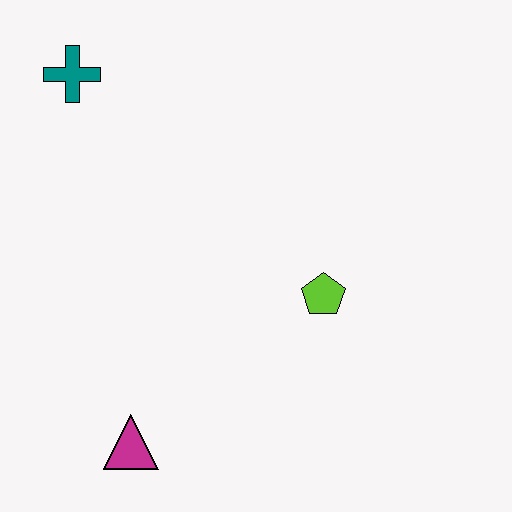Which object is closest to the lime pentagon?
The magenta triangle is closest to the lime pentagon.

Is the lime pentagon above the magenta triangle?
Yes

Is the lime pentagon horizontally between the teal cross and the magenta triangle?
No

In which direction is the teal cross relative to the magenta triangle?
The teal cross is above the magenta triangle.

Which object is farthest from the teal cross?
The magenta triangle is farthest from the teal cross.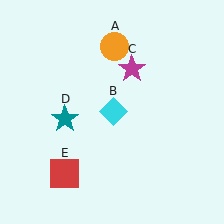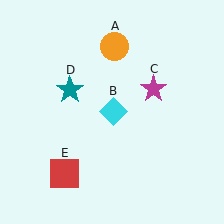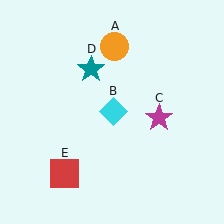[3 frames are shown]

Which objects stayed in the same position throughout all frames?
Orange circle (object A) and cyan diamond (object B) and red square (object E) remained stationary.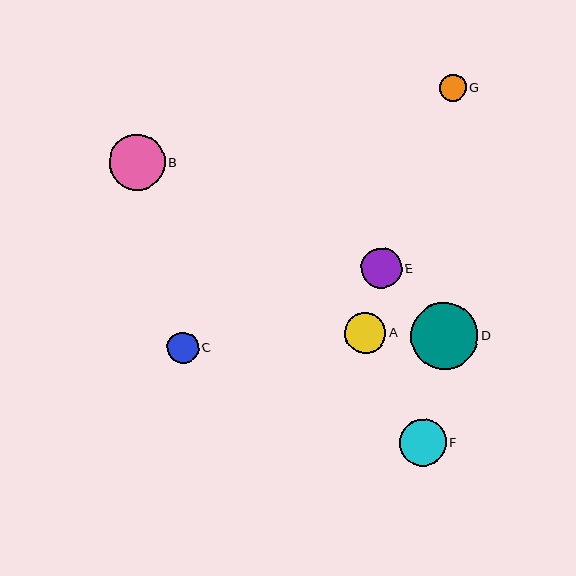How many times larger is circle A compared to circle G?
Circle A is approximately 1.5 times the size of circle G.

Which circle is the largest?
Circle D is the largest with a size of approximately 67 pixels.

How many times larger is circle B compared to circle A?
Circle B is approximately 1.3 times the size of circle A.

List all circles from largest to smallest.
From largest to smallest: D, B, F, A, E, C, G.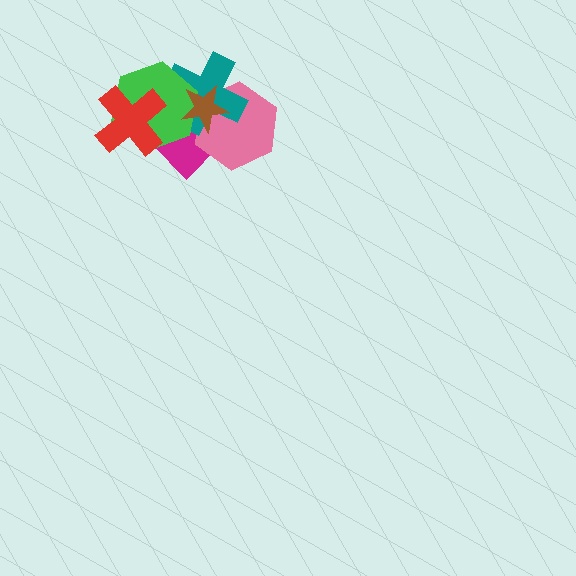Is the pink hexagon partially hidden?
Yes, it is partially covered by another shape.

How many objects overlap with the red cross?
2 objects overlap with the red cross.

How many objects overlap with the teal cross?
4 objects overlap with the teal cross.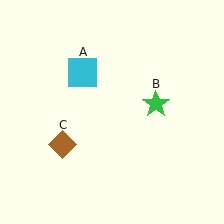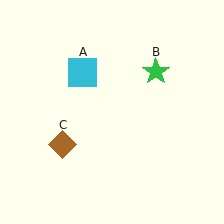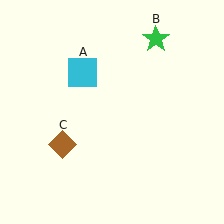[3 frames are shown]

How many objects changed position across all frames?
1 object changed position: green star (object B).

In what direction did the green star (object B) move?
The green star (object B) moved up.